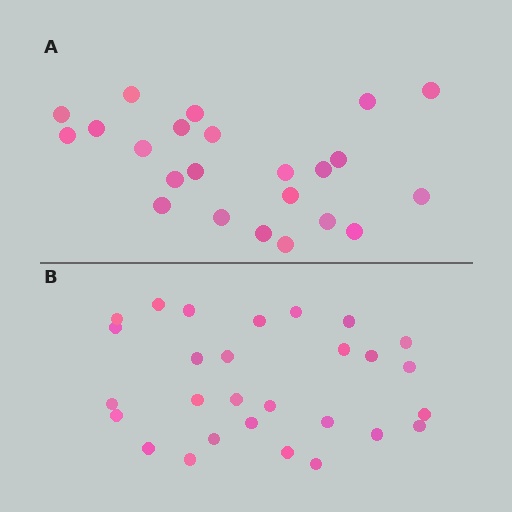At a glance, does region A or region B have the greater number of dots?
Region B (the bottom region) has more dots.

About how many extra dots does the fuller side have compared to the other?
Region B has about 5 more dots than region A.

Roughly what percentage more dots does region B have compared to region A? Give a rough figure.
About 20% more.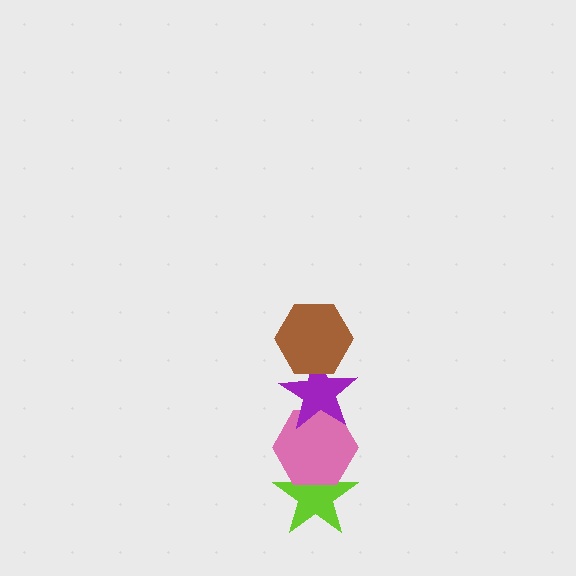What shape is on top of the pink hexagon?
The purple star is on top of the pink hexagon.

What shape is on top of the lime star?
The pink hexagon is on top of the lime star.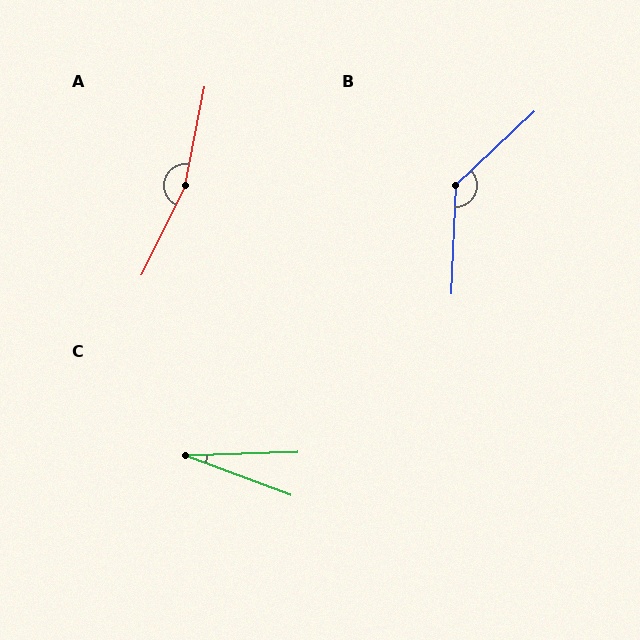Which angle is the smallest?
C, at approximately 22 degrees.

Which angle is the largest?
A, at approximately 165 degrees.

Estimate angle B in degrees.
Approximately 136 degrees.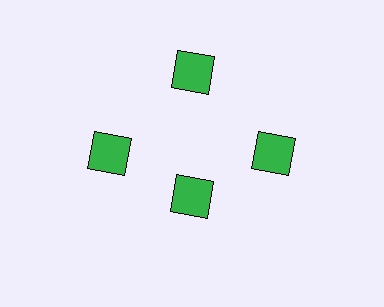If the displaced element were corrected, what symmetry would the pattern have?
It would have 4-fold rotational symmetry — the pattern would map onto itself every 90 degrees.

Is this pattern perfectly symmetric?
No. The 4 green squares are arranged in a ring, but one element near the 6 o'clock position is pulled inward toward the center, breaking the 4-fold rotational symmetry.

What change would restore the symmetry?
The symmetry would be restored by moving it outward, back onto the ring so that all 4 squares sit at equal angles and equal distance from the center.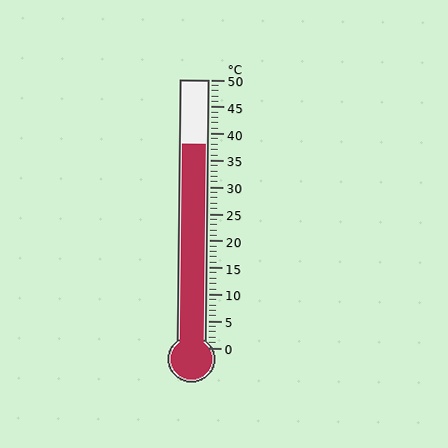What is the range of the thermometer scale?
The thermometer scale ranges from 0°C to 50°C.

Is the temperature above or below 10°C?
The temperature is above 10°C.